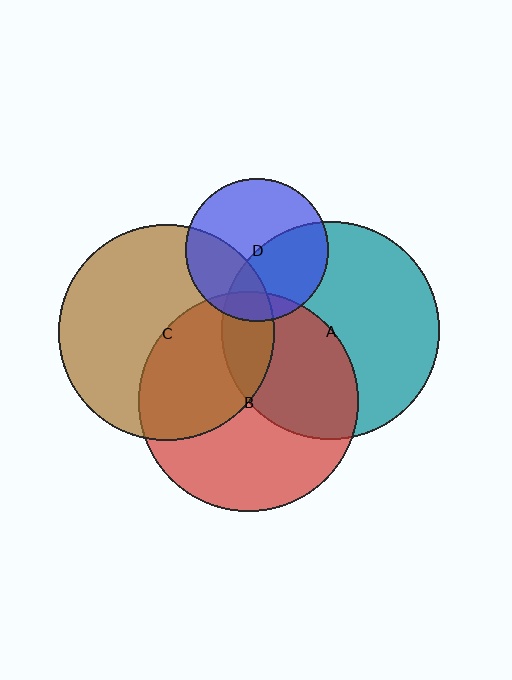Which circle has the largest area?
Circle B (red).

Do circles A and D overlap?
Yes.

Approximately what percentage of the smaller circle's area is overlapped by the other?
Approximately 45%.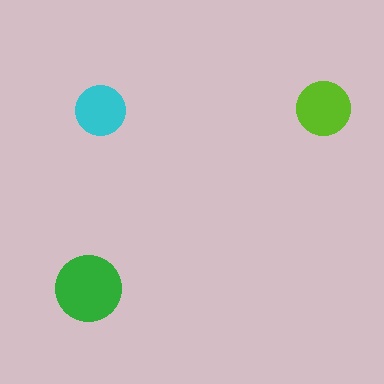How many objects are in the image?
There are 3 objects in the image.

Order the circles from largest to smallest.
the green one, the lime one, the cyan one.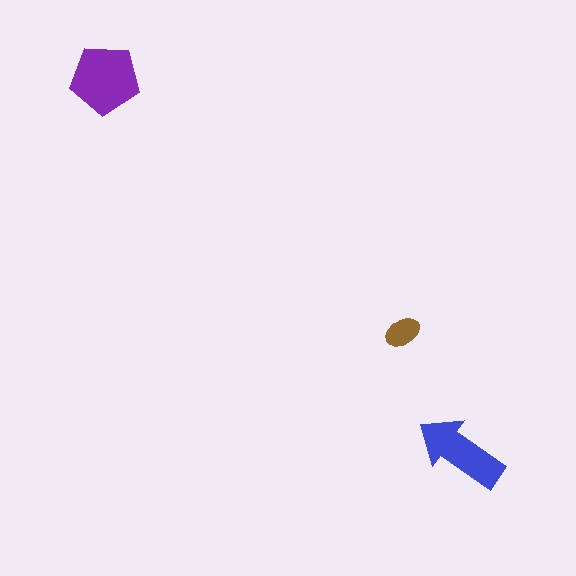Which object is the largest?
The purple pentagon.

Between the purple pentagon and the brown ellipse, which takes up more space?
The purple pentagon.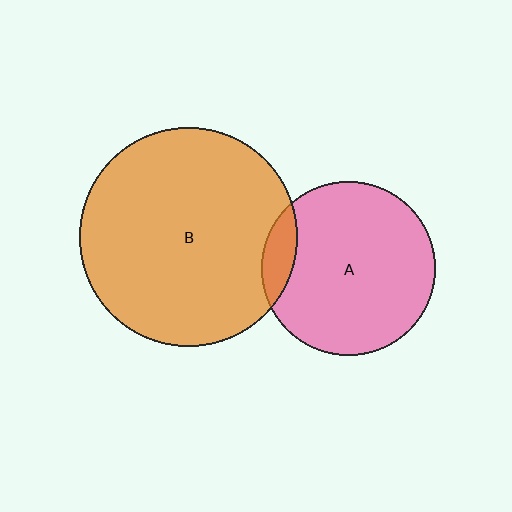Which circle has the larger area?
Circle B (orange).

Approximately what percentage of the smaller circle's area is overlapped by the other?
Approximately 10%.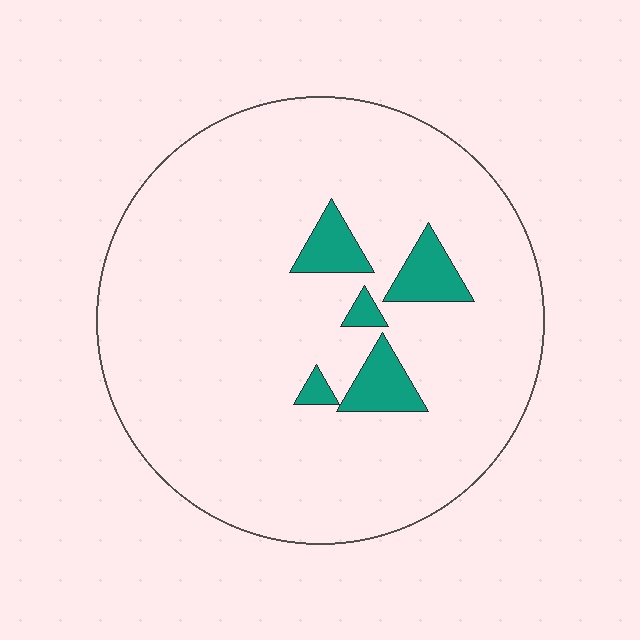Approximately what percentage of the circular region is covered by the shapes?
Approximately 10%.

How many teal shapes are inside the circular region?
5.